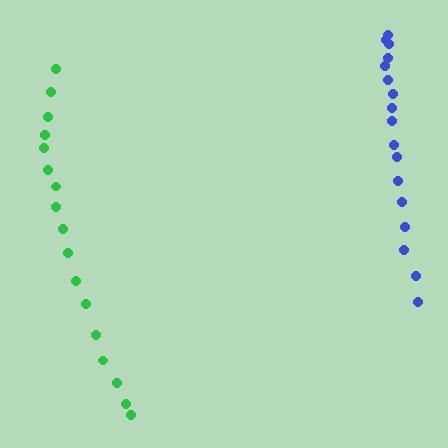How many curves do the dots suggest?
There are 2 distinct paths.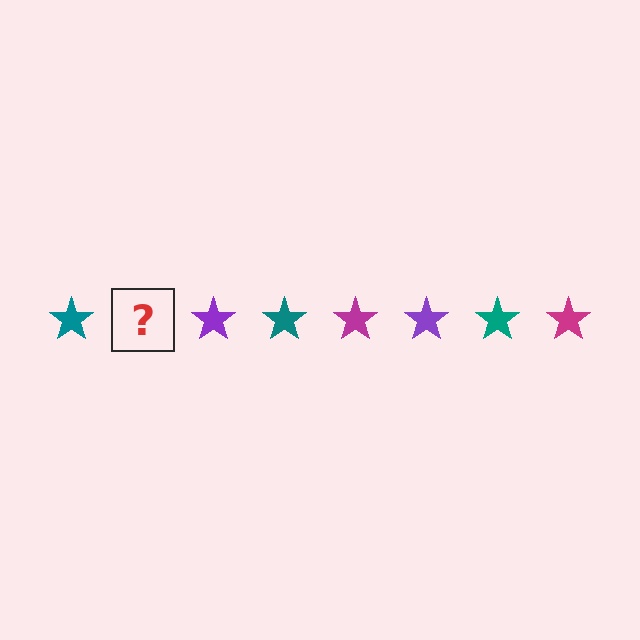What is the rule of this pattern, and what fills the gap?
The rule is that the pattern cycles through teal, magenta, purple stars. The gap should be filled with a magenta star.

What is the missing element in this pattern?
The missing element is a magenta star.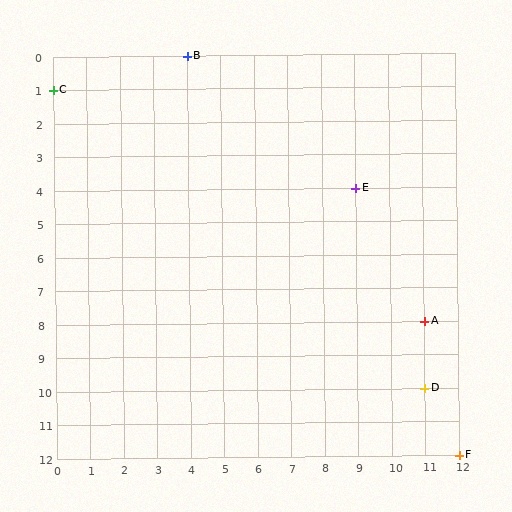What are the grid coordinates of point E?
Point E is at grid coordinates (9, 4).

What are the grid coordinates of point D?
Point D is at grid coordinates (11, 10).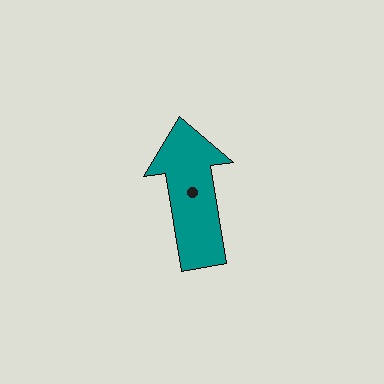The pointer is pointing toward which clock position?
Roughly 12 o'clock.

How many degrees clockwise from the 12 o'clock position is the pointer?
Approximately 351 degrees.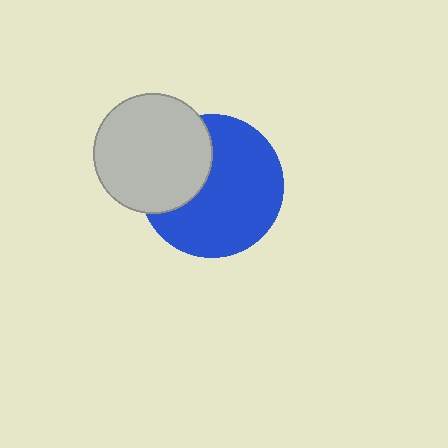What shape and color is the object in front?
The object in front is a light gray circle.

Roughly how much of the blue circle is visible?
Most of it is visible (roughly 68%).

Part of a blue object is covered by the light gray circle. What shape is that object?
It is a circle.